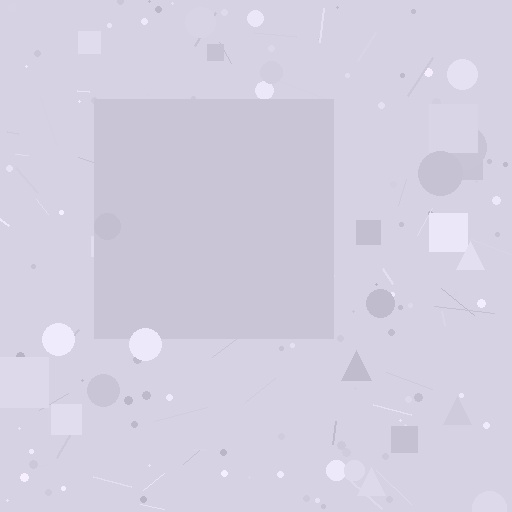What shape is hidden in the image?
A square is hidden in the image.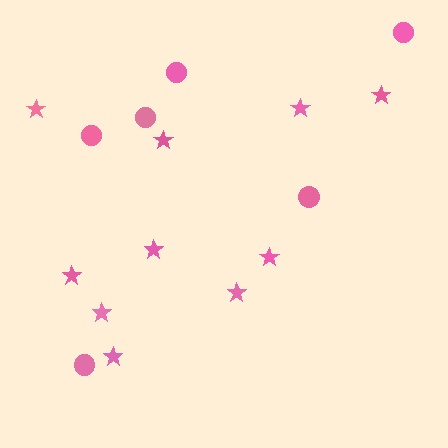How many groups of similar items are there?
There are 2 groups: one group of stars (10) and one group of circles (6).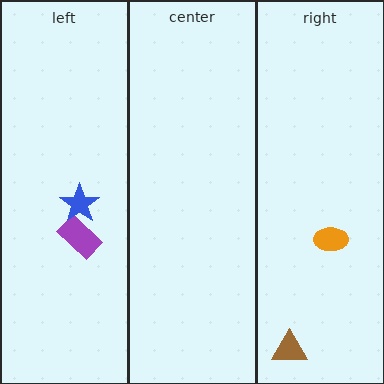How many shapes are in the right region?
2.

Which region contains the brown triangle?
The right region.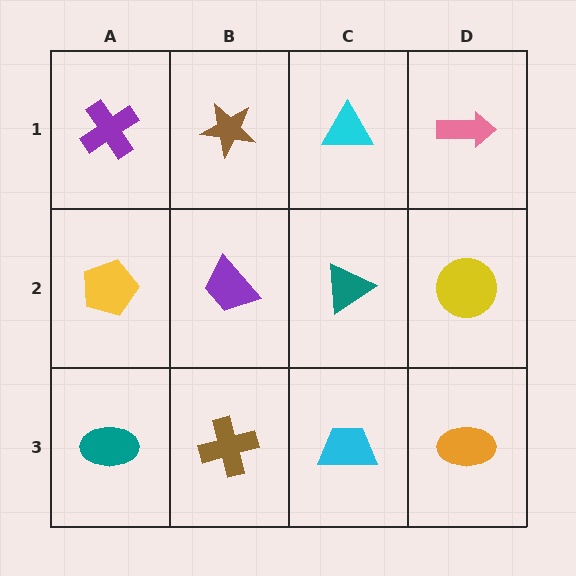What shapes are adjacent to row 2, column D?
A pink arrow (row 1, column D), an orange ellipse (row 3, column D), a teal triangle (row 2, column C).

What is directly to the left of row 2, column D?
A teal triangle.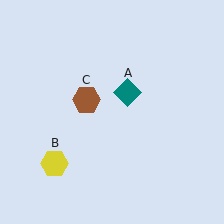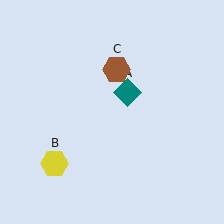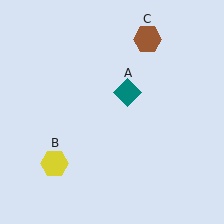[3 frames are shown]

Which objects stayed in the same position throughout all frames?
Teal diamond (object A) and yellow hexagon (object B) remained stationary.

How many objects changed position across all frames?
1 object changed position: brown hexagon (object C).